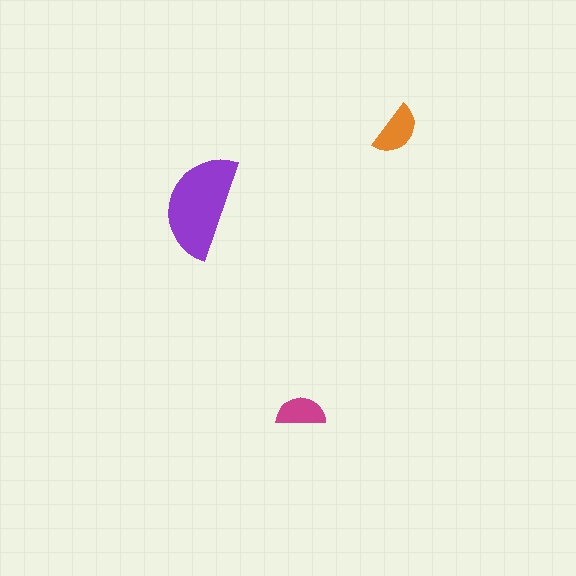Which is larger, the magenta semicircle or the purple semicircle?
The purple one.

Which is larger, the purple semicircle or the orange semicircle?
The purple one.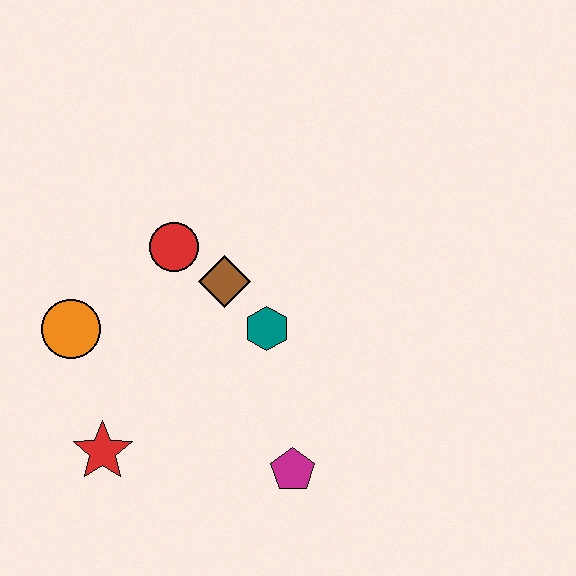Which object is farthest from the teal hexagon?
The red star is farthest from the teal hexagon.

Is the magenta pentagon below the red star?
Yes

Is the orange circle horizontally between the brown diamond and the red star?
No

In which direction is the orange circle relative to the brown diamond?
The orange circle is to the left of the brown diamond.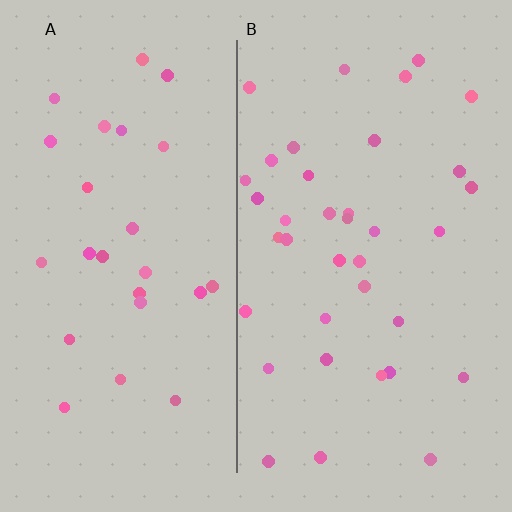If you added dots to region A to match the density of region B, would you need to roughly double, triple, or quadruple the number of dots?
Approximately double.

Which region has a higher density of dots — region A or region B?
B (the right).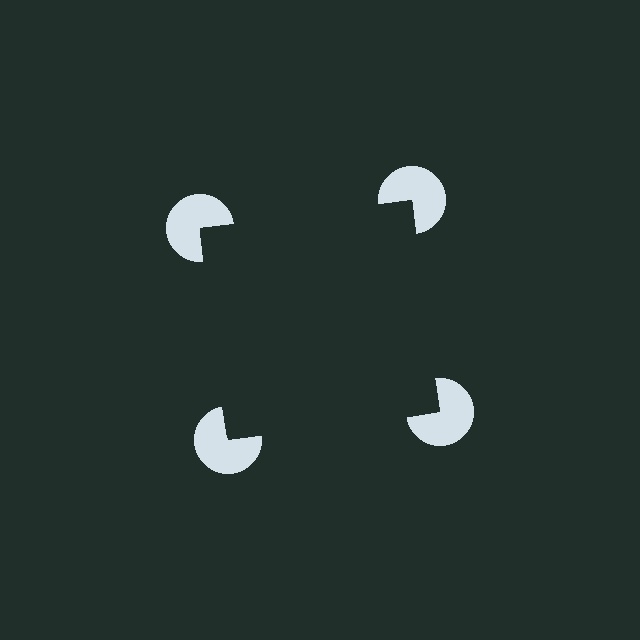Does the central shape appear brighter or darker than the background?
It typically appears slightly darker than the background, even though no actual brightness change is drawn.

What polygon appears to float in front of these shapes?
An illusory square — its edges are inferred from the aligned wedge cuts in the pac-man discs, not physically drawn.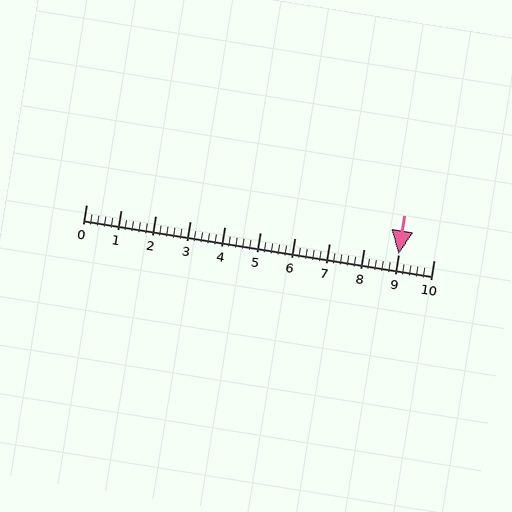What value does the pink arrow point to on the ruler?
The pink arrow points to approximately 9.0.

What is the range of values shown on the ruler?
The ruler shows values from 0 to 10.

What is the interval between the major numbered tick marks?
The major tick marks are spaced 1 units apart.